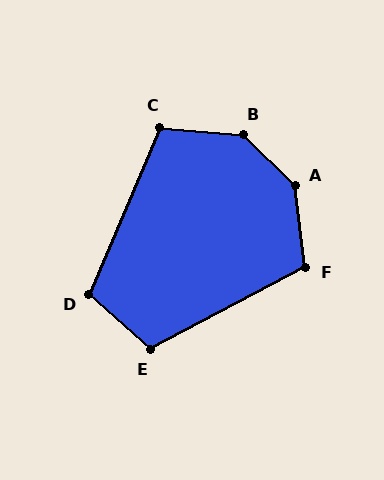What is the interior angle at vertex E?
Approximately 111 degrees (obtuse).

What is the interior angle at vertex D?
Approximately 109 degrees (obtuse).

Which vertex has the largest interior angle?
A, at approximately 141 degrees.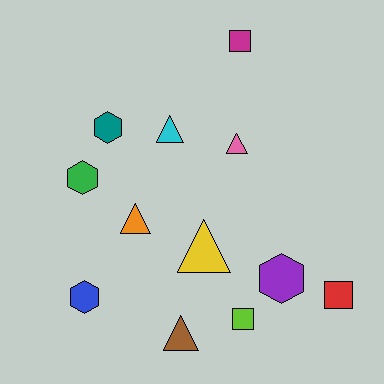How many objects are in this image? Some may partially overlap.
There are 12 objects.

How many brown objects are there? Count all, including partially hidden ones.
There is 1 brown object.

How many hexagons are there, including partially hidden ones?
There are 4 hexagons.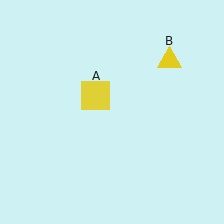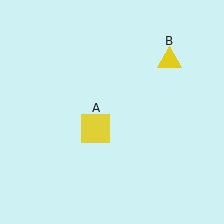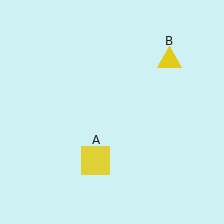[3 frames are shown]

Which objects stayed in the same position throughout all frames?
Yellow triangle (object B) remained stationary.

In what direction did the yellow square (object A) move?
The yellow square (object A) moved down.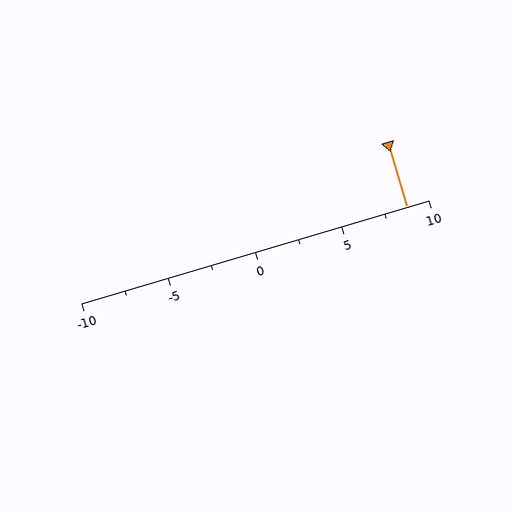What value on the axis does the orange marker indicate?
The marker indicates approximately 8.8.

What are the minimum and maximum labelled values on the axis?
The axis runs from -10 to 10.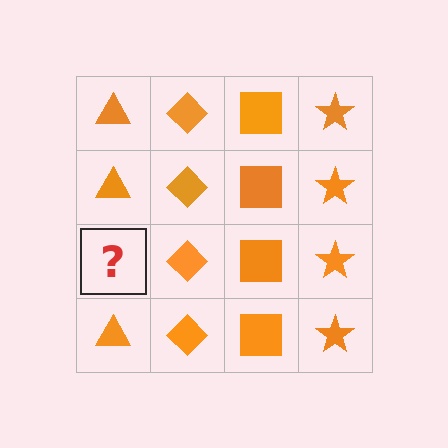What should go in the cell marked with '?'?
The missing cell should contain an orange triangle.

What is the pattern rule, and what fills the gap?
The rule is that each column has a consistent shape. The gap should be filled with an orange triangle.